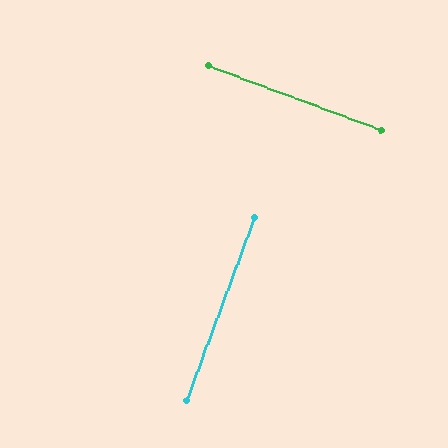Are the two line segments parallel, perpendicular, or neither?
Perpendicular — they meet at approximately 90°.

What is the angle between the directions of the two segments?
Approximately 90 degrees.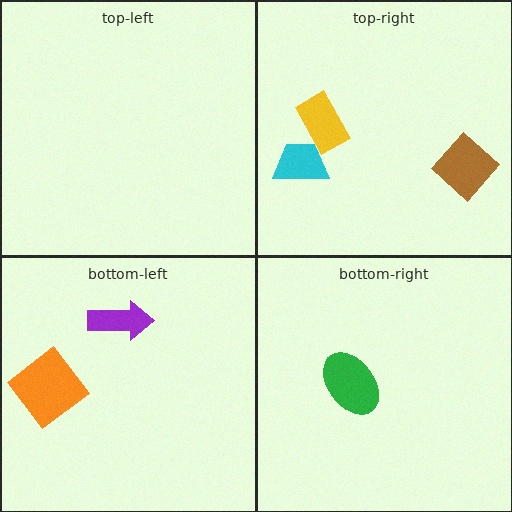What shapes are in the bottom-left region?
The orange diamond, the purple arrow.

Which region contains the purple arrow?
The bottom-left region.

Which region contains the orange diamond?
The bottom-left region.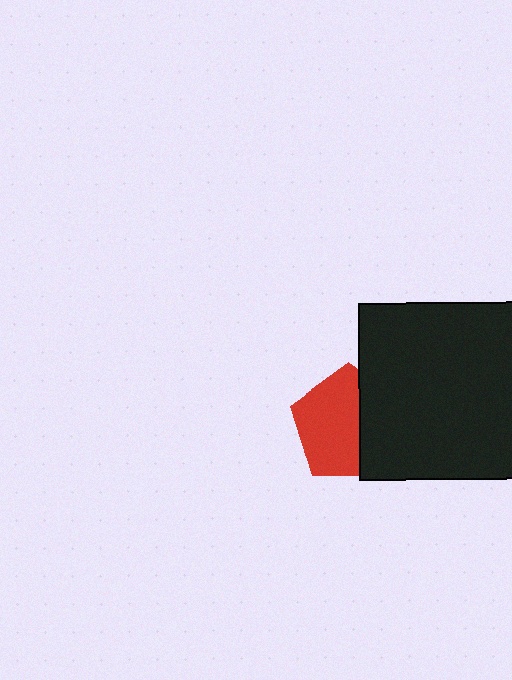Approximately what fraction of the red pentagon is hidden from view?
Roughly 40% of the red pentagon is hidden behind the black rectangle.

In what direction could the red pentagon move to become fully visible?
The red pentagon could move left. That would shift it out from behind the black rectangle entirely.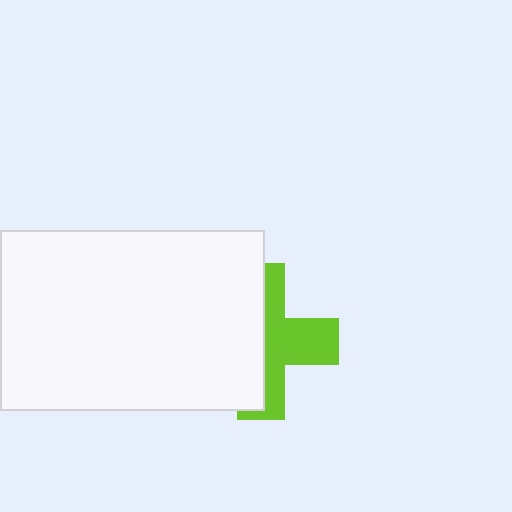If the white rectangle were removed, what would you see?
You would see the complete lime cross.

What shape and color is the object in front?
The object in front is a white rectangle.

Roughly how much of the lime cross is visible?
About half of it is visible (roughly 47%).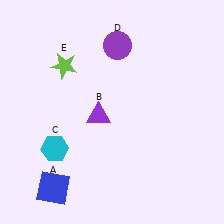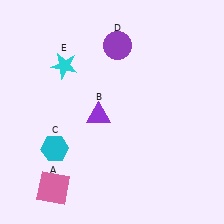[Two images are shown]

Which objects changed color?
A changed from blue to pink. E changed from lime to cyan.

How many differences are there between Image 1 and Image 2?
There are 2 differences between the two images.